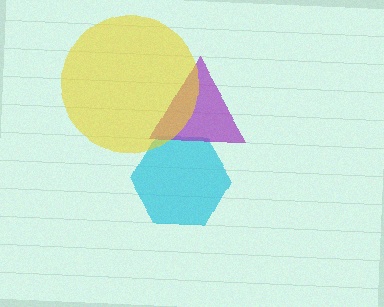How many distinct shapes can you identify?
There are 3 distinct shapes: a cyan hexagon, a purple triangle, a yellow circle.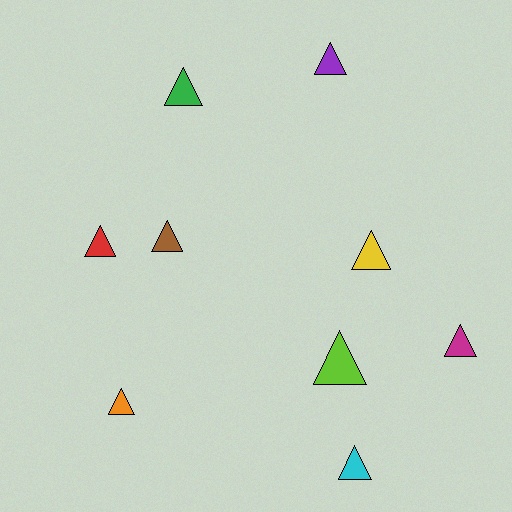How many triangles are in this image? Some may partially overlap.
There are 9 triangles.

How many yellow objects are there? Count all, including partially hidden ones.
There is 1 yellow object.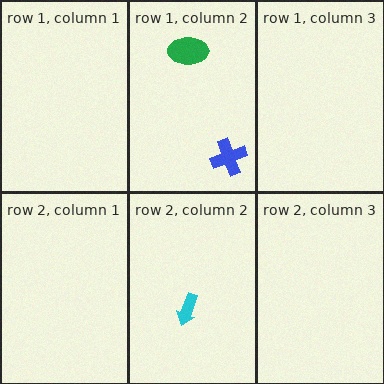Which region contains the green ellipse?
The row 1, column 2 region.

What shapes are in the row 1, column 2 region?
The blue cross, the green ellipse.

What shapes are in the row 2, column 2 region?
The cyan arrow.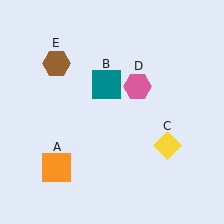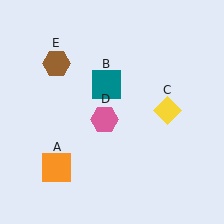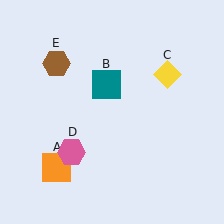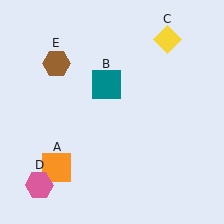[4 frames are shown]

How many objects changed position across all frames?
2 objects changed position: yellow diamond (object C), pink hexagon (object D).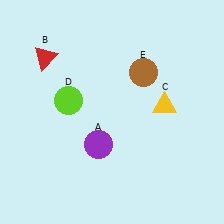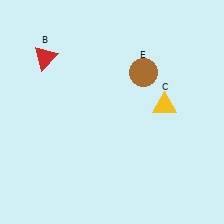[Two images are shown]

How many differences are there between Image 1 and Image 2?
There are 2 differences between the two images.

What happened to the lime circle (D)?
The lime circle (D) was removed in Image 2. It was in the top-left area of Image 1.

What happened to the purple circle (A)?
The purple circle (A) was removed in Image 2. It was in the bottom-left area of Image 1.